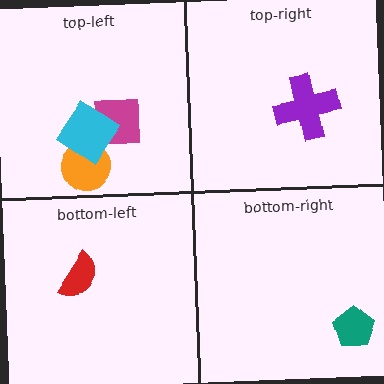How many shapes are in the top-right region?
1.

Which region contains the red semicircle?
The bottom-left region.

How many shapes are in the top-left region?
3.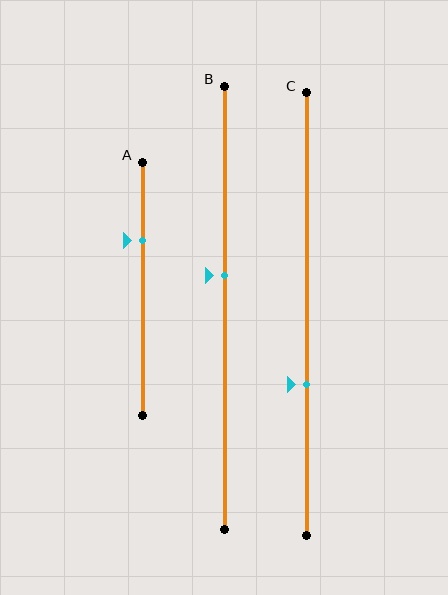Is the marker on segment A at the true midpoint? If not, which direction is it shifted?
No, the marker on segment A is shifted upward by about 19% of the segment length.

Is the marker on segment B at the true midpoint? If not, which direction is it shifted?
No, the marker on segment B is shifted upward by about 7% of the segment length.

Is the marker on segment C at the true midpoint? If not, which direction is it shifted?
No, the marker on segment C is shifted downward by about 16% of the segment length.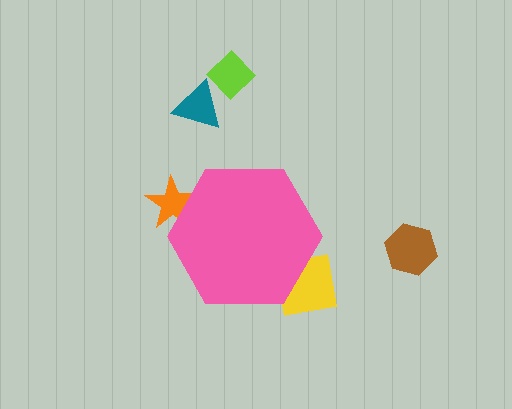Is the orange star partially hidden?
Yes, the orange star is partially hidden behind the pink hexagon.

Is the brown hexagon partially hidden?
No, the brown hexagon is fully visible.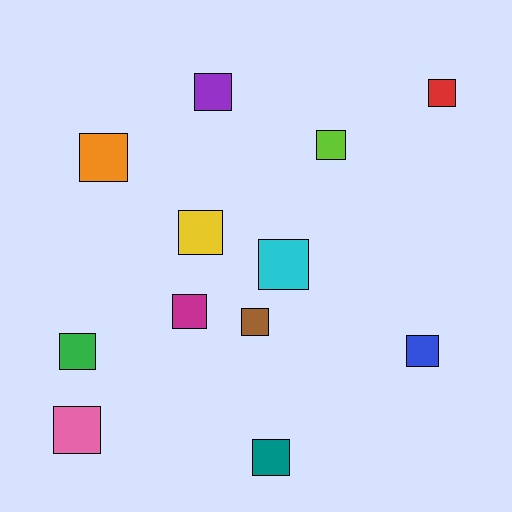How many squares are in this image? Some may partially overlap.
There are 12 squares.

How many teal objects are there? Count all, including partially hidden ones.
There is 1 teal object.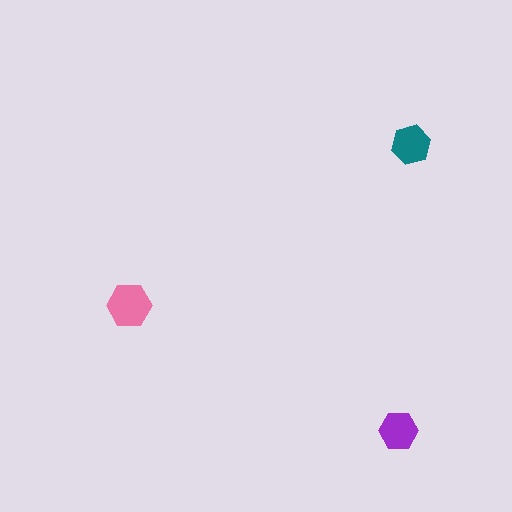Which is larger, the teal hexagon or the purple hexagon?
The teal one.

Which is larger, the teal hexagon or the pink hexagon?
The pink one.